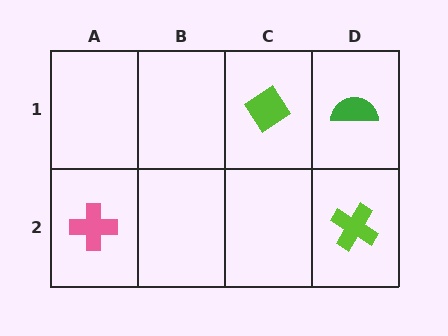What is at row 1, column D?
A green semicircle.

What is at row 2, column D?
A lime cross.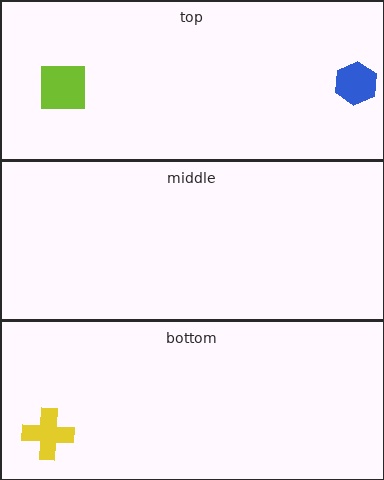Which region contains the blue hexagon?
The top region.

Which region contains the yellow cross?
The bottom region.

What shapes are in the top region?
The blue hexagon, the lime square.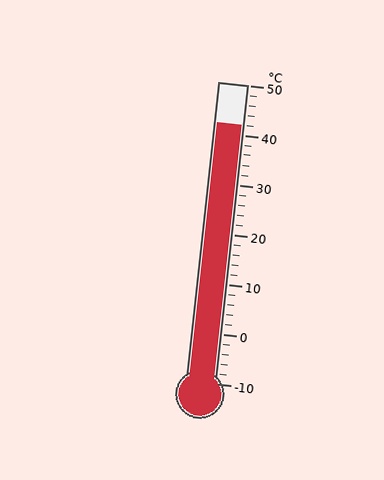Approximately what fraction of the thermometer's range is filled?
The thermometer is filled to approximately 85% of its range.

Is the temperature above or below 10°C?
The temperature is above 10°C.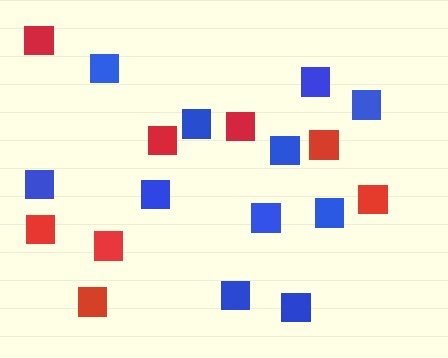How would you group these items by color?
There are 2 groups: one group of blue squares (11) and one group of red squares (8).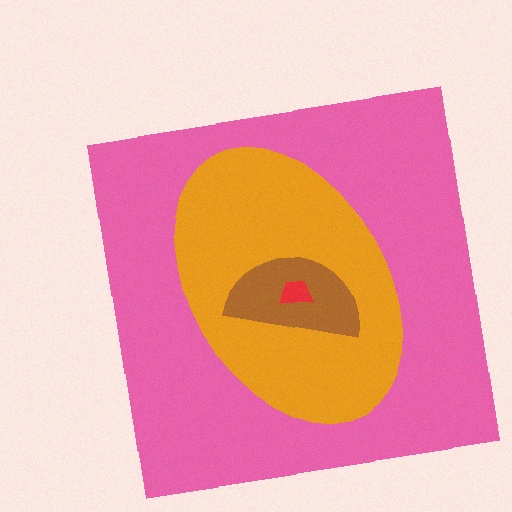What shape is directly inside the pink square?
The orange ellipse.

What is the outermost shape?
The pink square.